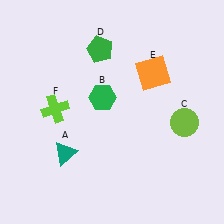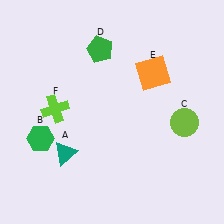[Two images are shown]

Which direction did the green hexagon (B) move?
The green hexagon (B) moved left.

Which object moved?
The green hexagon (B) moved left.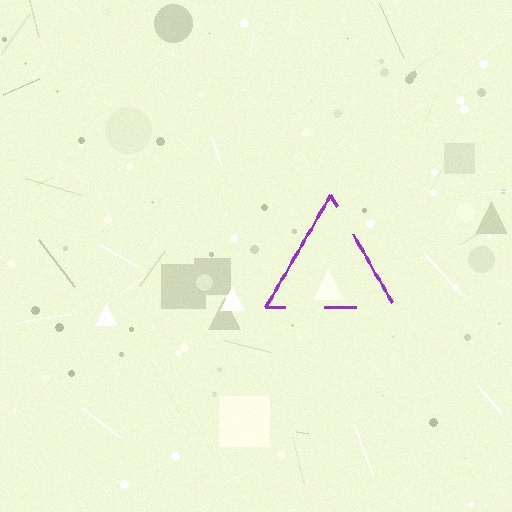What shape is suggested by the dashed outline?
The dashed outline suggests a triangle.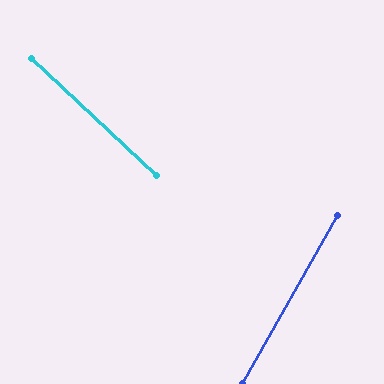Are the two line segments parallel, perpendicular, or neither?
Neither parallel nor perpendicular — they differ by about 76°.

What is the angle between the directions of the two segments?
Approximately 76 degrees.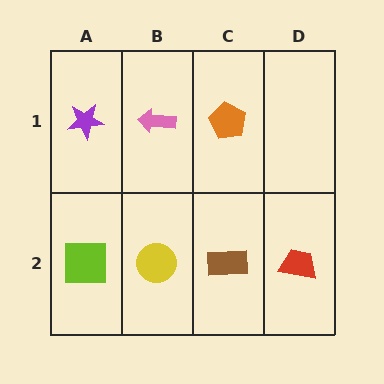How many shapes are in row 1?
3 shapes.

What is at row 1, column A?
A purple star.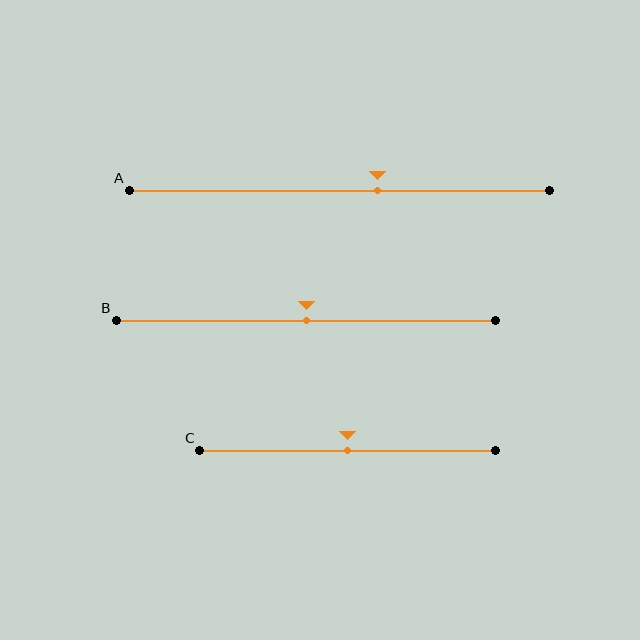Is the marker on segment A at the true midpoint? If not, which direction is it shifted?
No, the marker on segment A is shifted to the right by about 9% of the segment length.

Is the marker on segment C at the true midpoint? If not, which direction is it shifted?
Yes, the marker on segment C is at the true midpoint.